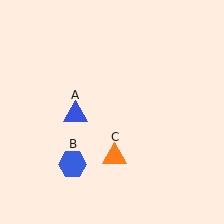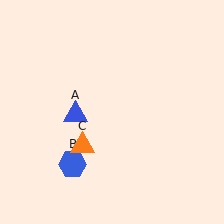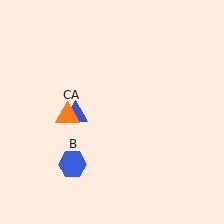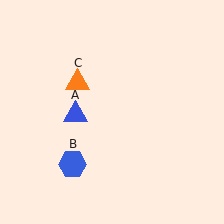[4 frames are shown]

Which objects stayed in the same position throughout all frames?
Blue triangle (object A) and blue hexagon (object B) remained stationary.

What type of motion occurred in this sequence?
The orange triangle (object C) rotated clockwise around the center of the scene.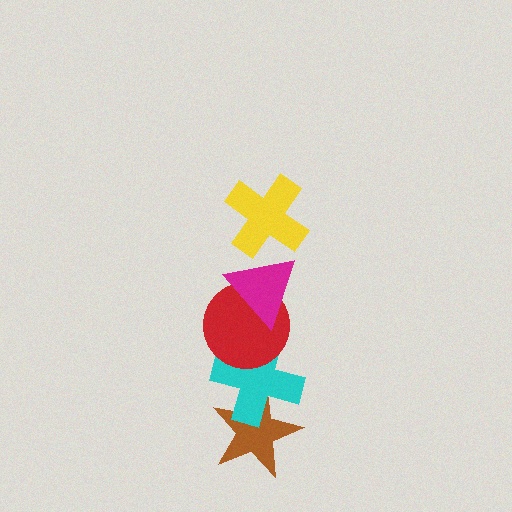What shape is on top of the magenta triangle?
The yellow cross is on top of the magenta triangle.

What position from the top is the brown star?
The brown star is 5th from the top.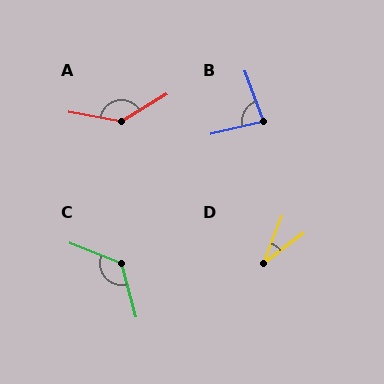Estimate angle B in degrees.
Approximately 83 degrees.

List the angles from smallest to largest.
D (32°), B (83°), C (126°), A (139°).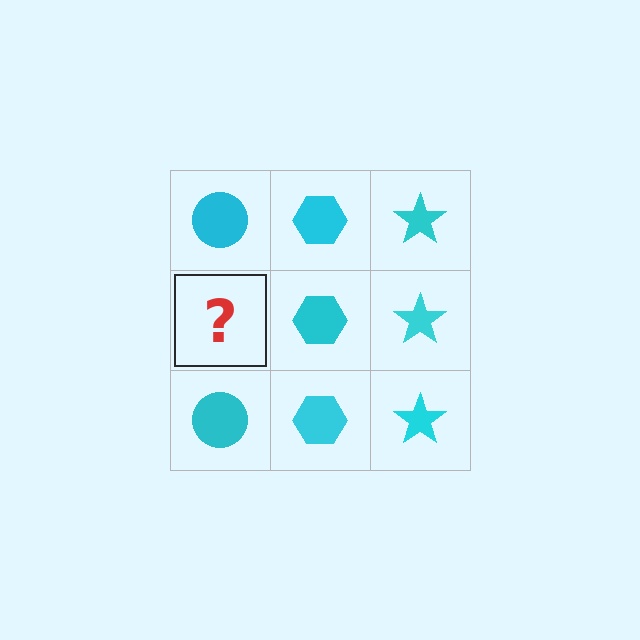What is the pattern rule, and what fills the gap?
The rule is that each column has a consistent shape. The gap should be filled with a cyan circle.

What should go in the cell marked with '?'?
The missing cell should contain a cyan circle.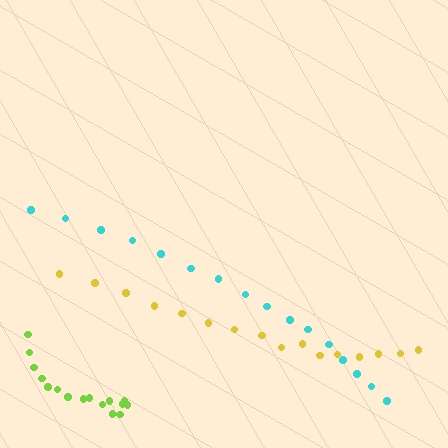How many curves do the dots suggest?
There are 3 distinct paths.